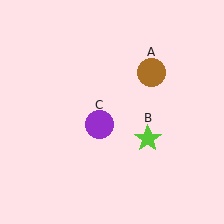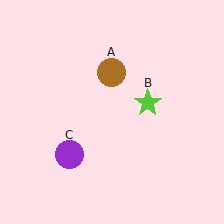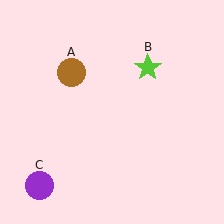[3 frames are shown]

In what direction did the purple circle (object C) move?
The purple circle (object C) moved down and to the left.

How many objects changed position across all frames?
3 objects changed position: brown circle (object A), lime star (object B), purple circle (object C).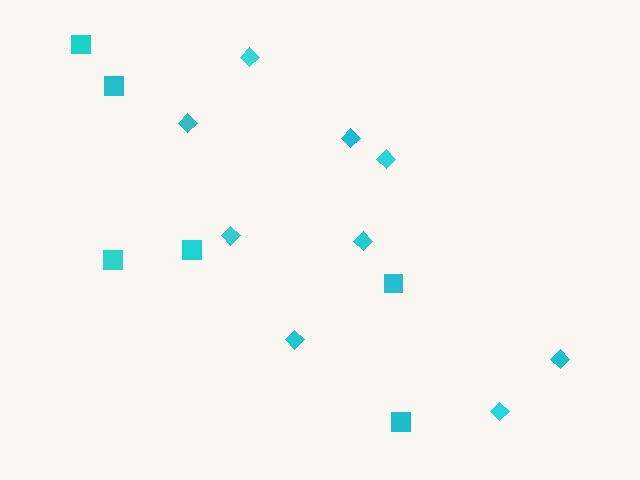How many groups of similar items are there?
There are 2 groups: one group of diamonds (9) and one group of squares (6).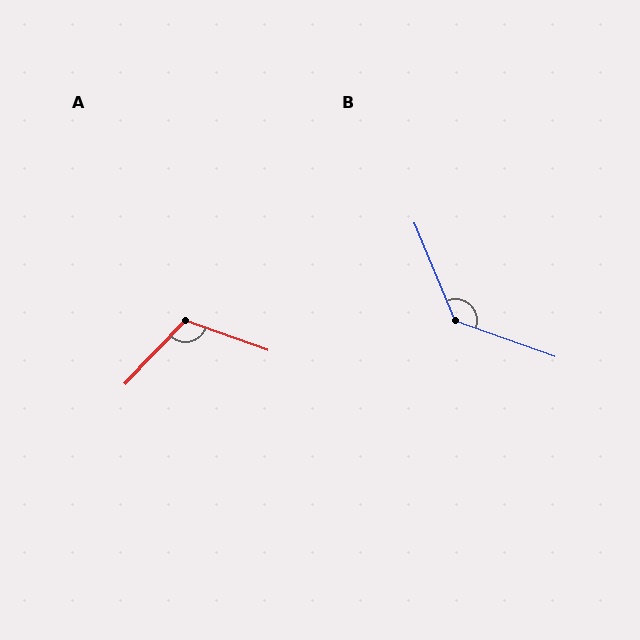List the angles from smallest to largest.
A (114°), B (132°).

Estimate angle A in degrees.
Approximately 114 degrees.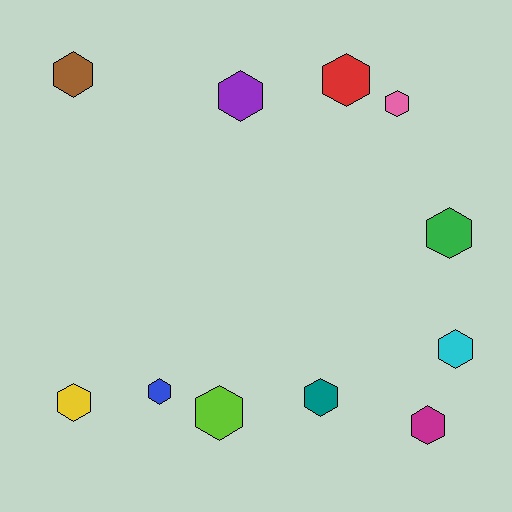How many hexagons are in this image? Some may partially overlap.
There are 11 hexagons.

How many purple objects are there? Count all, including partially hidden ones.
There is 1 purple object.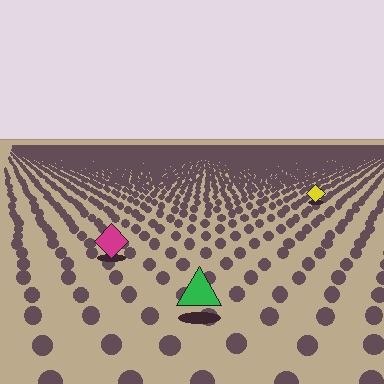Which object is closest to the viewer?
The green triangle is closest. The texture marks near it are larger and more spread out.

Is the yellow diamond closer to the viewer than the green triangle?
No. The green triangle is closer — you can tell from the texture gradient: the ground texture is coarser near it.